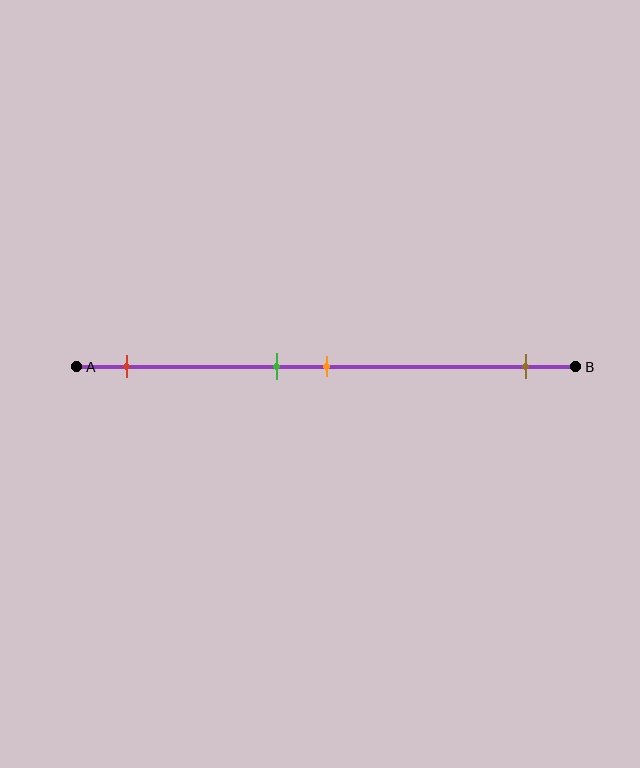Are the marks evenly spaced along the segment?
No, the marks are not evenly spaced.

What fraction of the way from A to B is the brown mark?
The brown mark is approximately 90% (0.9) of the way from A to B.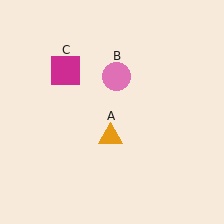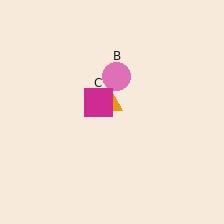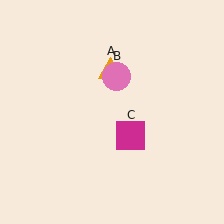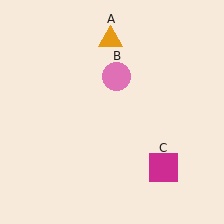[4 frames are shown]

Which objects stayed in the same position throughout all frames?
Pink circle (object B) remained stationary.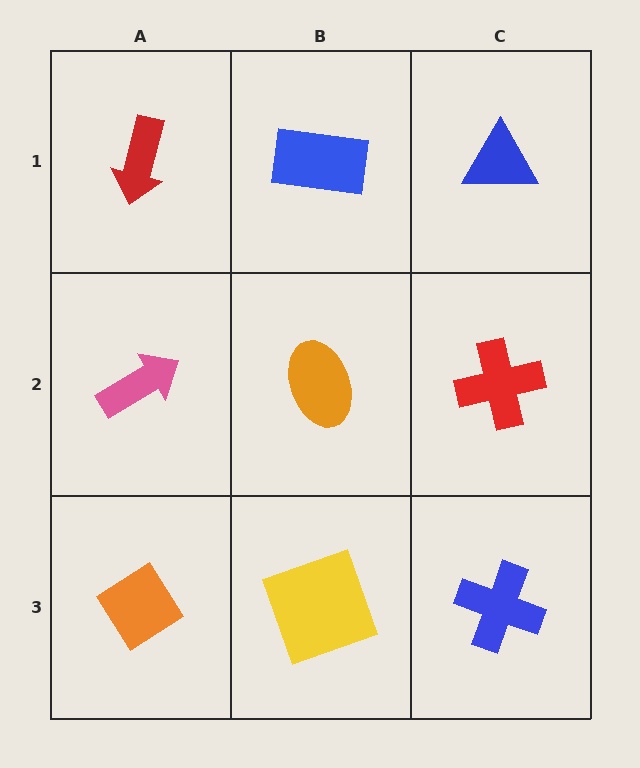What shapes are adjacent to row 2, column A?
A red arrow (row 1, column A), an orange diamond (row 3, column A), an orange ellipse (row 2, column B).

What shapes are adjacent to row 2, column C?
A blue triangle (row 1, column C), a blue cross (row 3, column C), an orange ellipse (row 2, column B).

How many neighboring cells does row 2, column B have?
4.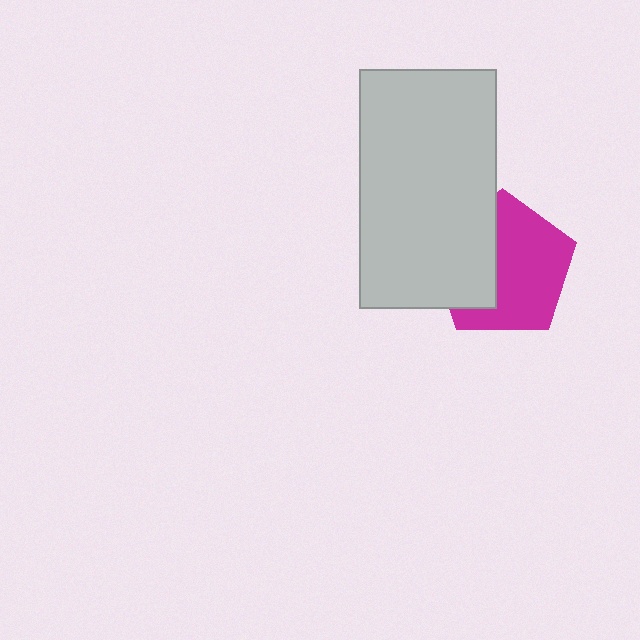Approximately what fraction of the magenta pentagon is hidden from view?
Roughly 39% of the magenta pentagon is hidden behind the light gray rectangle.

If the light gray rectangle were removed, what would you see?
You would see the complete magenta pentagon.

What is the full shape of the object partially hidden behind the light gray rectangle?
The partially hidden object is a magenta pentagon.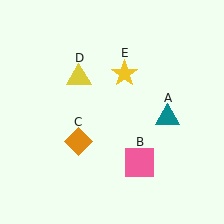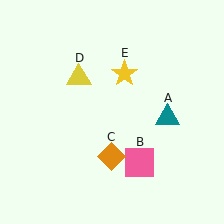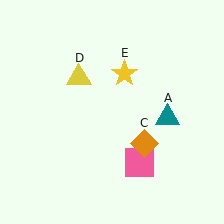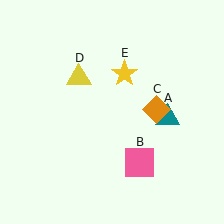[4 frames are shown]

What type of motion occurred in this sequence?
The orange diamond (object C) rotated counterclockwise around the center of the scene.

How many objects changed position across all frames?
1 object changed position: orange diamond (object C).